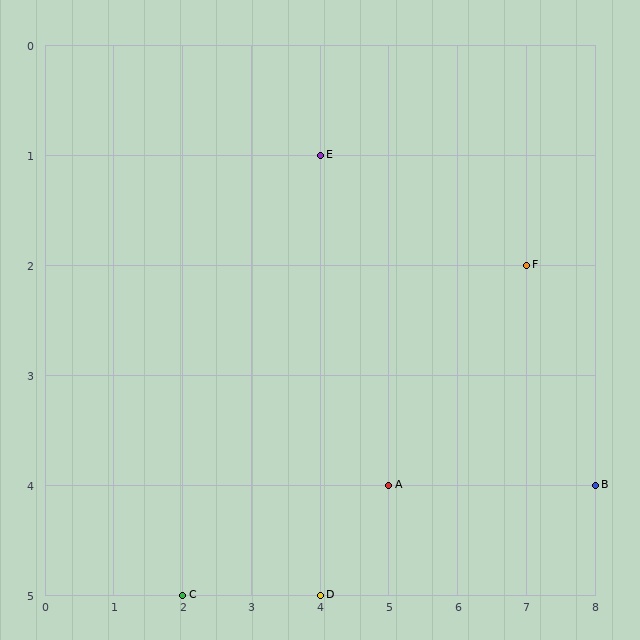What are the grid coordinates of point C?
Point C is at grid coordinates (2, 5).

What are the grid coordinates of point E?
Point E is at grid coordinates (4, 1).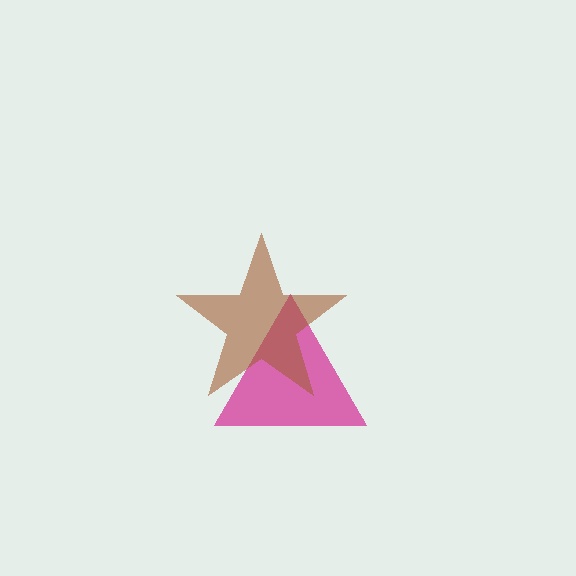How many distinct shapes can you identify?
There are 2 distinct shapes: a magenta triangle, a brown star.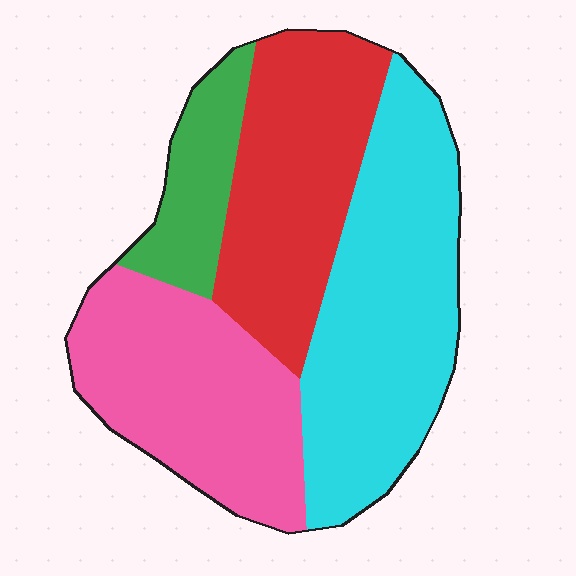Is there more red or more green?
Red.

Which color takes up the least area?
Green, at roughly 10%.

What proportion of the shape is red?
Red takes up about one quarter (1/4) of the shape.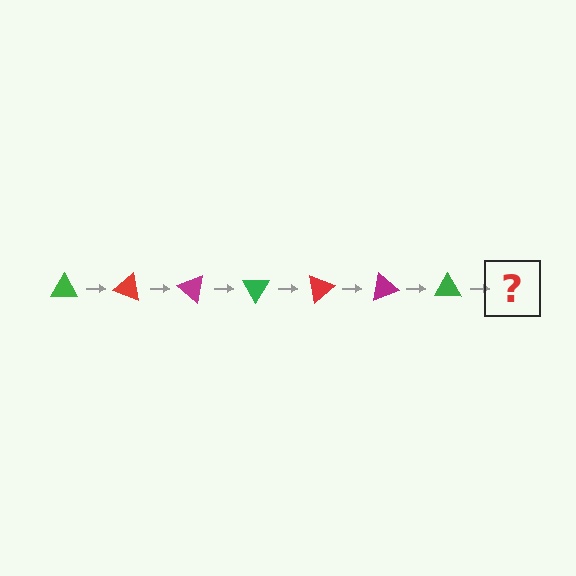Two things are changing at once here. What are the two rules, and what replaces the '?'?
The two rules are that it rotates 20 degrees each step and the color cycles through green, red, and magenta. The '?' should be a red triangle, rotated 140 degrees from the start.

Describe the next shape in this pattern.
It should be a red triangle, rotated 140 degrees from the start.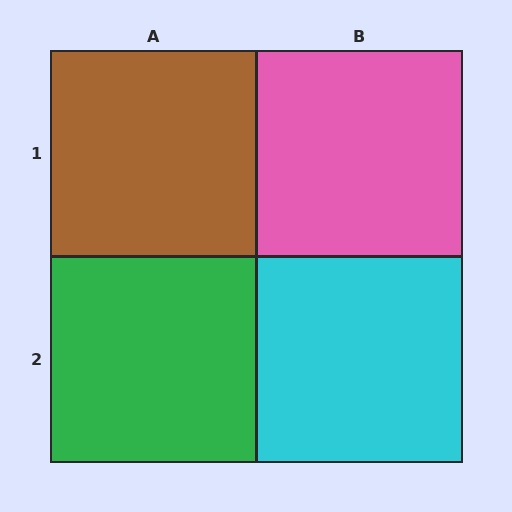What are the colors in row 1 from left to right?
Brown, pink.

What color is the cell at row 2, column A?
Green.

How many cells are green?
1 cell is green.